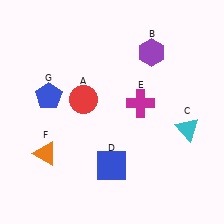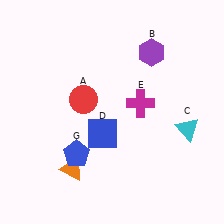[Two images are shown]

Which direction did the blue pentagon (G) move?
The blue pentagon (G) moved down.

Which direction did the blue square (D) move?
The blue square (D) moved up.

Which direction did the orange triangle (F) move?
The orange triangle (F) moved right.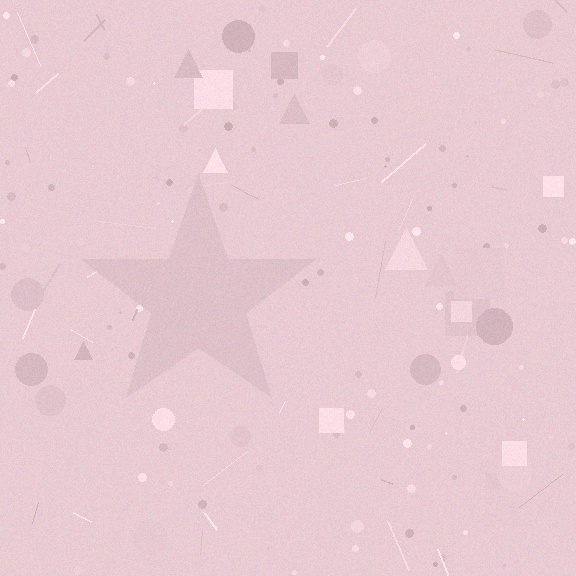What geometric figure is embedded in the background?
A star is embedded in the background.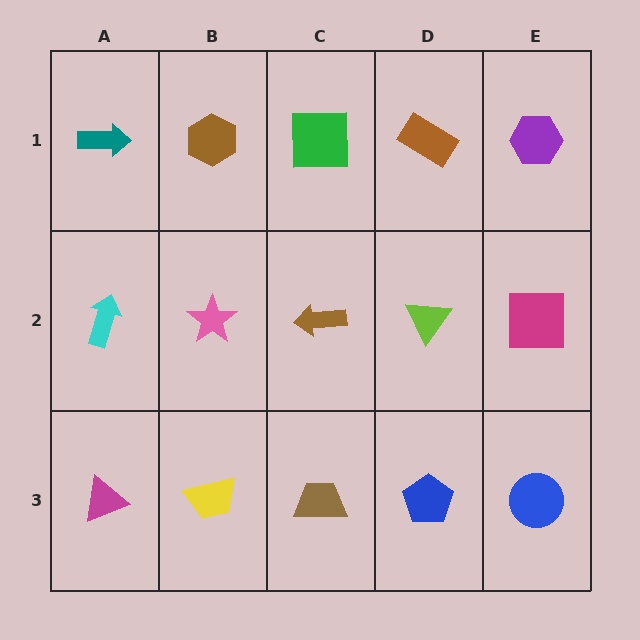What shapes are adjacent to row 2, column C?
A green square (row 1, column C), a brown trapezoid (row 3, column C), a pink star (row 2, column B), a lime triangle (row 2, column D).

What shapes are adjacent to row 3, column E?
A magenta square (row 2, column E), a blue pentagon (row 3, column D).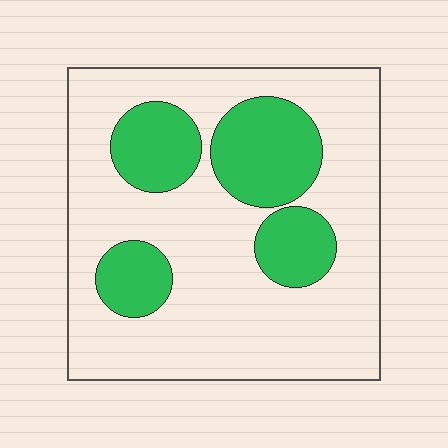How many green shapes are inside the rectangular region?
4.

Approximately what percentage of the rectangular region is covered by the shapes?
Approximately 25%.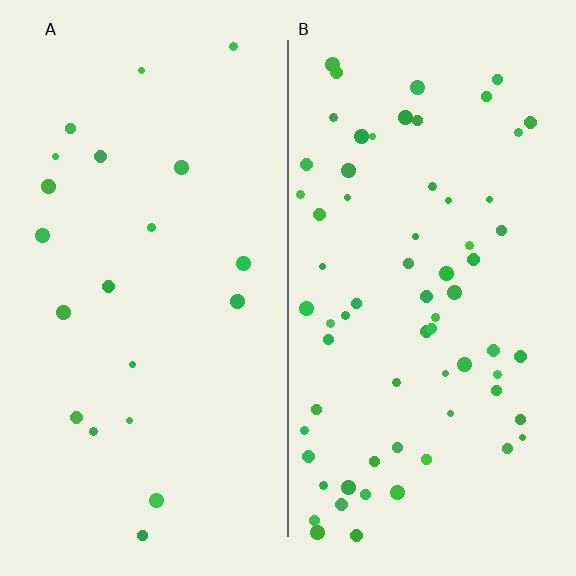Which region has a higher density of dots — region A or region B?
B (the right).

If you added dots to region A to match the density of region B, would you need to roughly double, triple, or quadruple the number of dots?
Approximately triple.